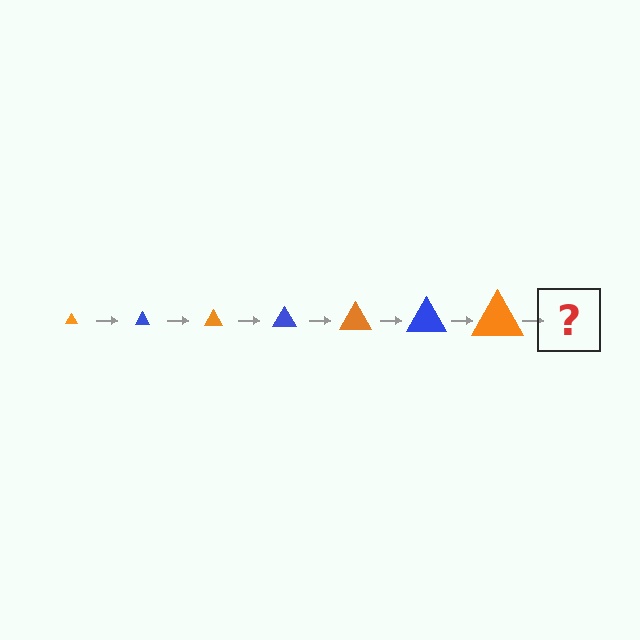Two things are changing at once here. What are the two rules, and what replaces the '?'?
The two rules are that the triangle grows larger each step and the color cycles through orange and blue. The '?' should be a blue triangle, larger than the previous one.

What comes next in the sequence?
The next element should be a blue triangle, larger than the previous one.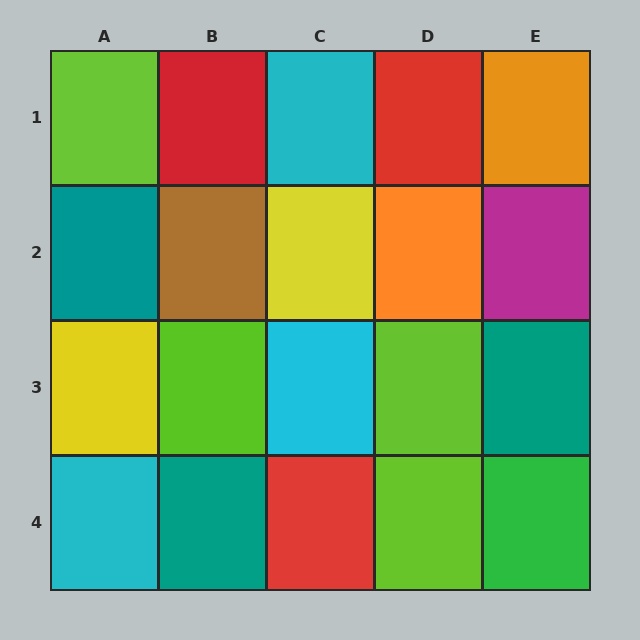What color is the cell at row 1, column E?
Orange.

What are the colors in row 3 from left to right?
Yellow, lime, cyan, lime, teal.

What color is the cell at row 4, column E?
Green.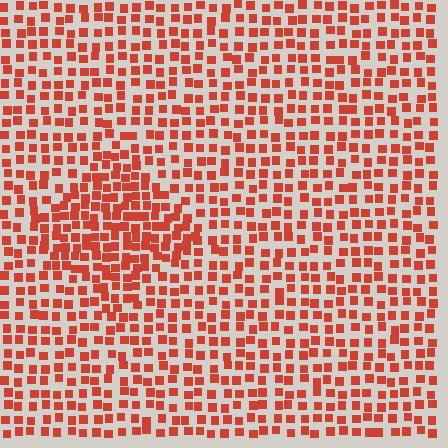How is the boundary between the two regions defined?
The boundary is defined by a change in element density (approximately 1.6x ratio). All elements are the same color, size, and shape.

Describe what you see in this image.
The image contains small red elements arranged at two different densities. A diamond-shaped region is visible where the elements are more densely packed than the surrounding area.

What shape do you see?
I see a diamond.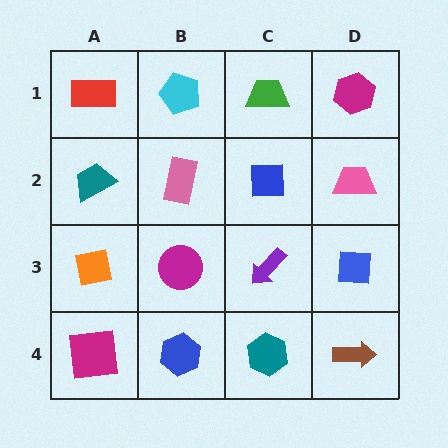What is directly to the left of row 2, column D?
A blue square.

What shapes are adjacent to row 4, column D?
A blue square (row 3, column D), a teal hexagon (row 4, column C).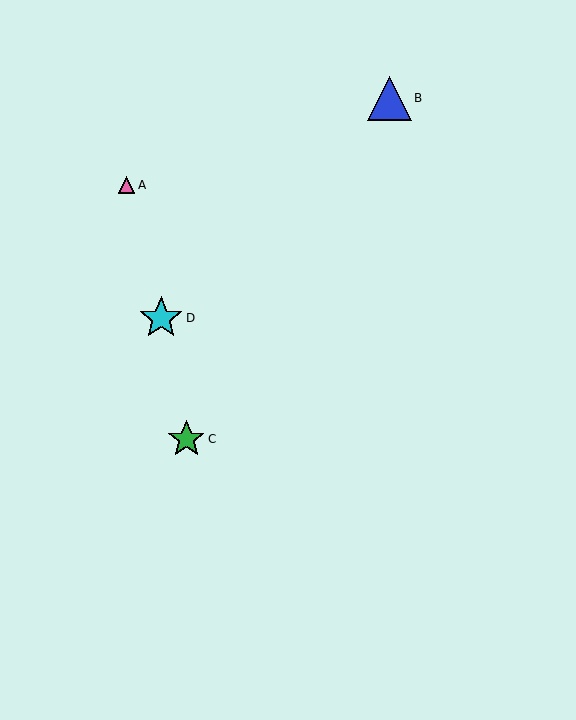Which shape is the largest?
The blue triangle (labeled B) is the largest.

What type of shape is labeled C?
Shape C is a green star.